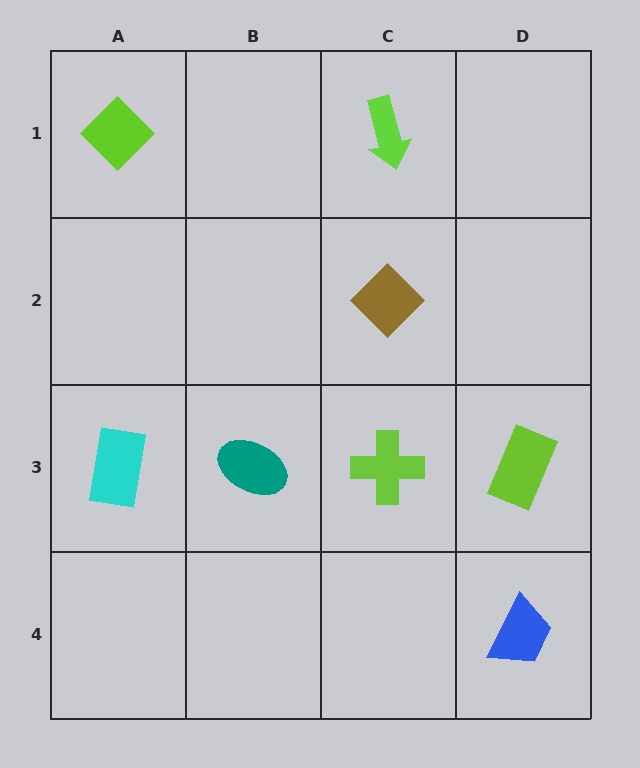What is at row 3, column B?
A teal ellipse.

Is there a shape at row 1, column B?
No, that cell is empty.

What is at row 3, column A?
A cyan rectangle.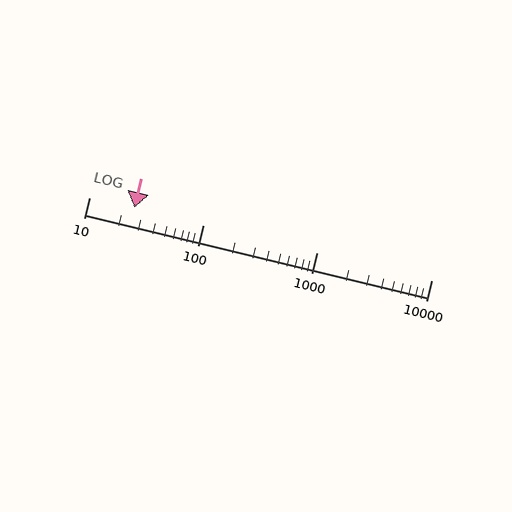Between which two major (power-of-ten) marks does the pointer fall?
The pointer is between 10 and 100.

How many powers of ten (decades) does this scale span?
The scale spans 3 decades, from 10 to 10000.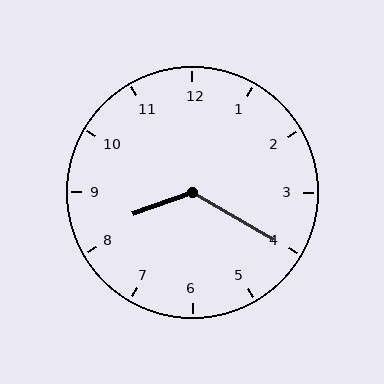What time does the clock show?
8:20.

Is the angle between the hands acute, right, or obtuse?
It is obtuse.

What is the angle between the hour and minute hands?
Approximately 130 degrees.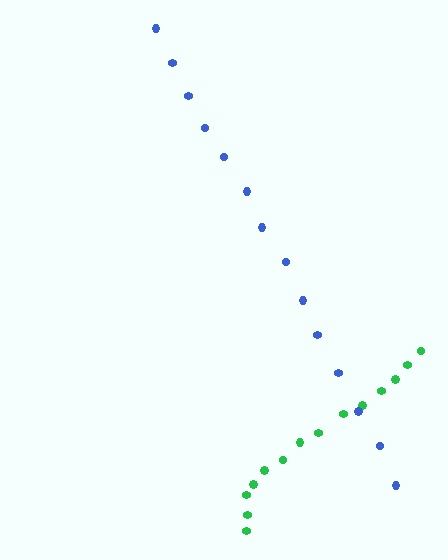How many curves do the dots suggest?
There are 2 distinct paths.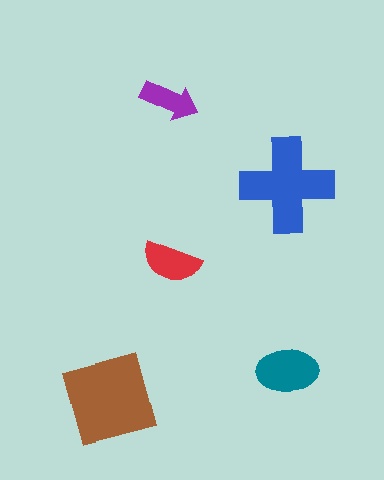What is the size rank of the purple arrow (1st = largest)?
5th.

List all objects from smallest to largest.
The purple arrow, the red semicircle, the teal ellipse, the blue cross, the brown diamond.